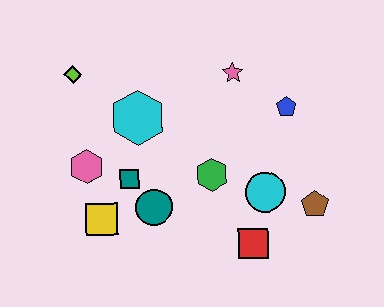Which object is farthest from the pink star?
The yellow square is farthest from the pink star.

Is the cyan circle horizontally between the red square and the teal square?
No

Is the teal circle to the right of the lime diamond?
Yes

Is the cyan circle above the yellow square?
Yes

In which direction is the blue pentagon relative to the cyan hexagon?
The blue pentagon is to the right of the cyan hexagon.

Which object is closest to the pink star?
The blue pentagon is closest to the pink star.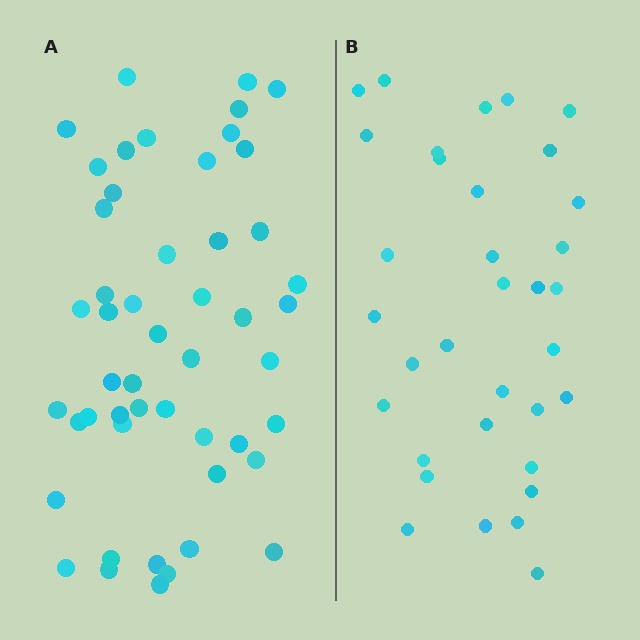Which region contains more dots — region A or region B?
Region A (the left region) has more dots.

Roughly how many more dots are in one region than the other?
Region A has approximately 15 more dots than region B.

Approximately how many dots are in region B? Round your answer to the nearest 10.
About 30 dots. (The exact count is 34, which rounds to 30.)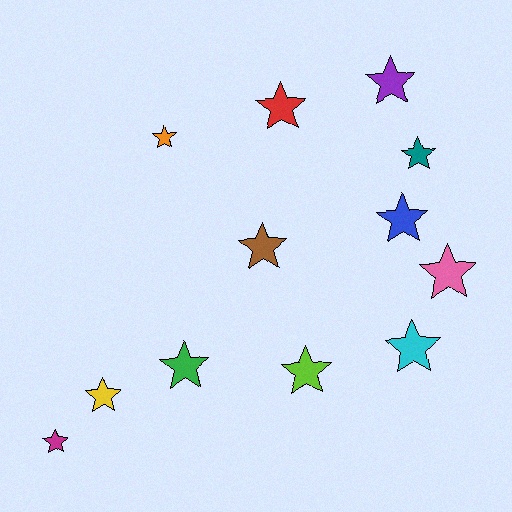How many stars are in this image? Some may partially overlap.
There are 12 stars.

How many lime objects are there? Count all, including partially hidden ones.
There is 1 lime object.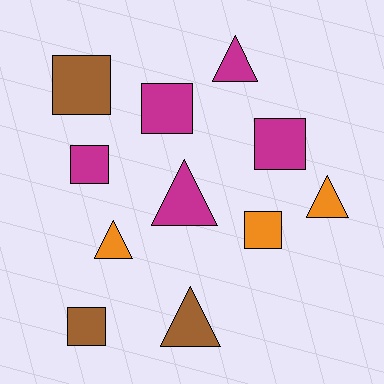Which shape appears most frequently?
Square, with 6 objects.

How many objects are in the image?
There are 11 objects.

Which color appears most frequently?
Magenta, with 5 objects.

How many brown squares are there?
There are 2 brown squares.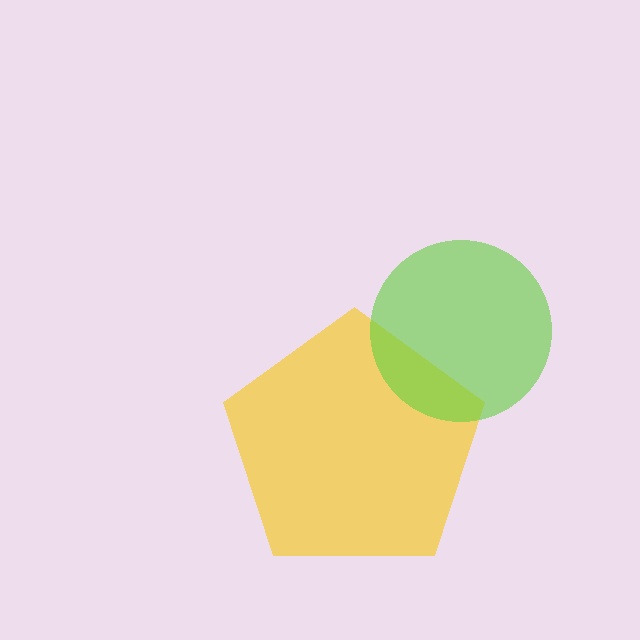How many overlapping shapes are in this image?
There are 2 overlapping shapes in the image.